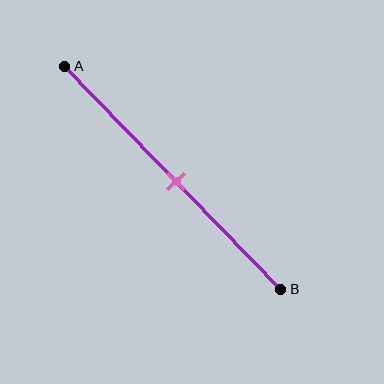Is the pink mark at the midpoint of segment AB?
Yes, the mark is approximately at the midpoint.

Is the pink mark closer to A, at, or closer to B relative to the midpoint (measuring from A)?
The pink mark is approximately at the midpoint of segment AB.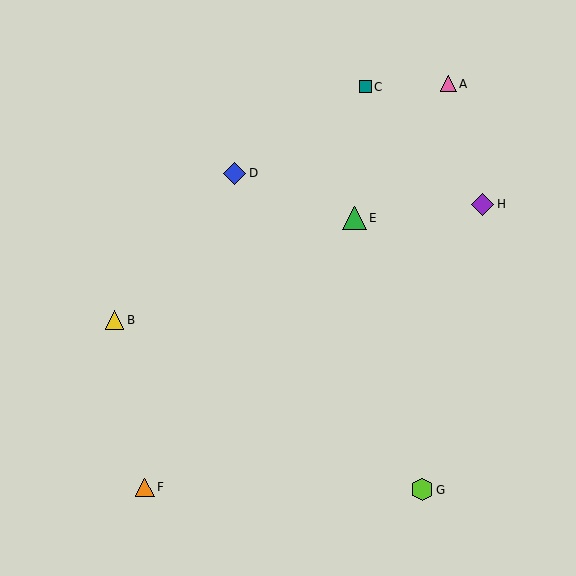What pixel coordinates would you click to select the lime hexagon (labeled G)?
Click at (422, 490) to select the lime hexagon G.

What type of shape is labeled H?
Shape H is a purple diamond.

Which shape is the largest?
The green triangle (labeled E) is the largest.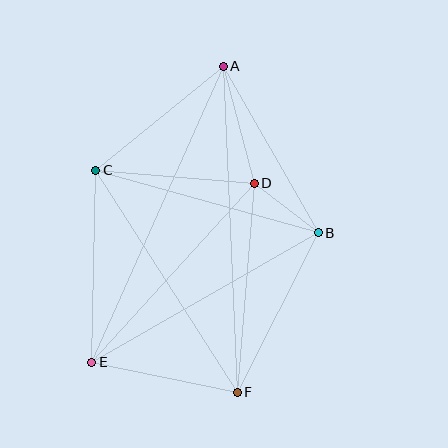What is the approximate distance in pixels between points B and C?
The distance between B and C is approximately 231 pixels.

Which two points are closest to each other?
Points B and D are closest to each other.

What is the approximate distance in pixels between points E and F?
The distance between E and F is approximately 148 pixels.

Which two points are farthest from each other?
Points A and F are farthest from each other.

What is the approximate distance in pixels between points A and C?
The distance between A and C is approximately 164 pixels.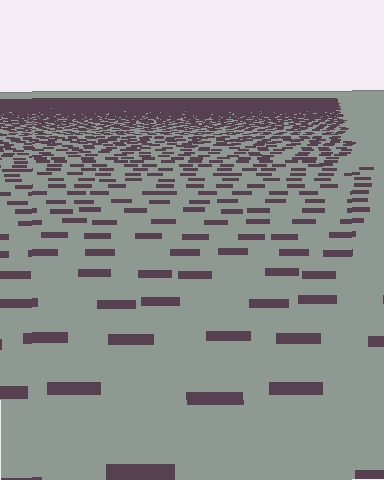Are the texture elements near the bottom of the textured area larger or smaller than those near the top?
Larger. Near the bottom, elements are closer to the viewer and appear at a bigger on-screen size.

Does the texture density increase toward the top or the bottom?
Density increases toward the top.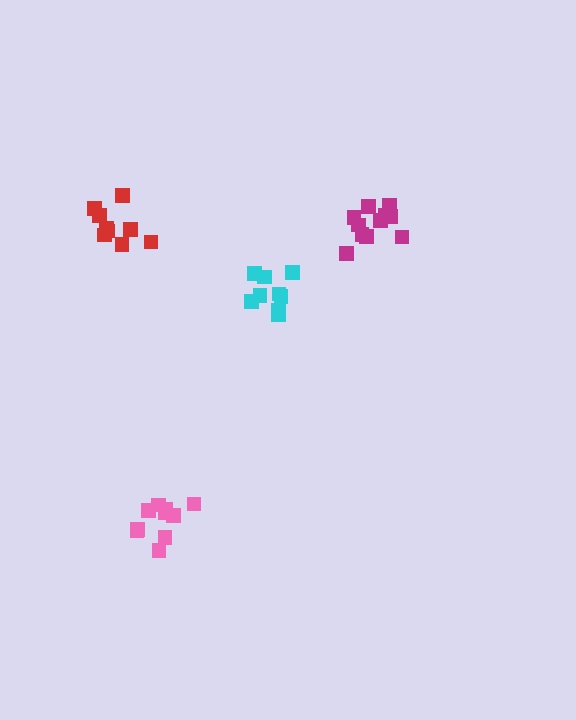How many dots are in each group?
Group 1: 11 dots, Group 2: 9 dots, Group 3: 9 dots, Group 4: 10 dots (39 total).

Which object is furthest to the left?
The red cluster is leftmost.